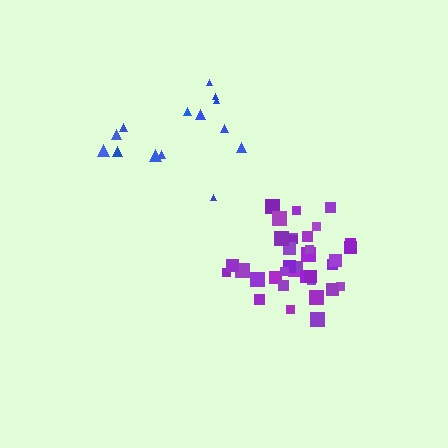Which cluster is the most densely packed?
Purple.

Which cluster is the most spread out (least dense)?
Blue.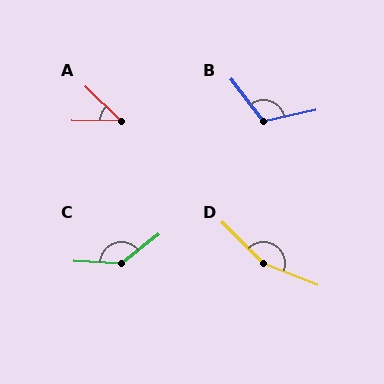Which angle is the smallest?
A, at approximately 44 degrees.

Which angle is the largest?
D, at approximately 156 degrees.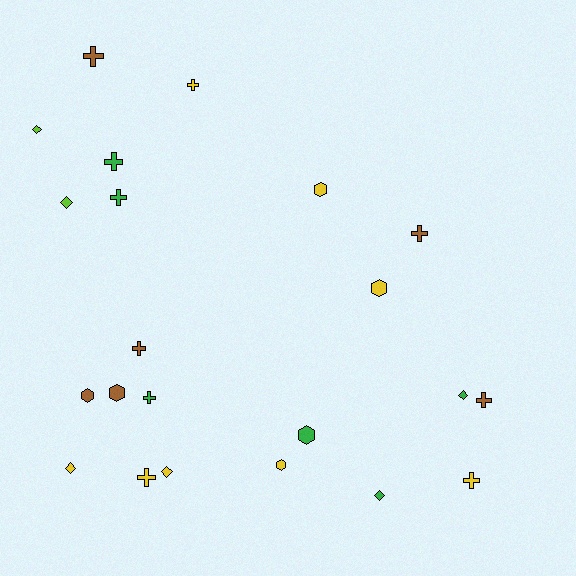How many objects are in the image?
There are 22 objects.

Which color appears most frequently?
Yellow, with 8 objects.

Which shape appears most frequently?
Cross, with 10 objects.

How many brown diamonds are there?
There are no brown diamonds.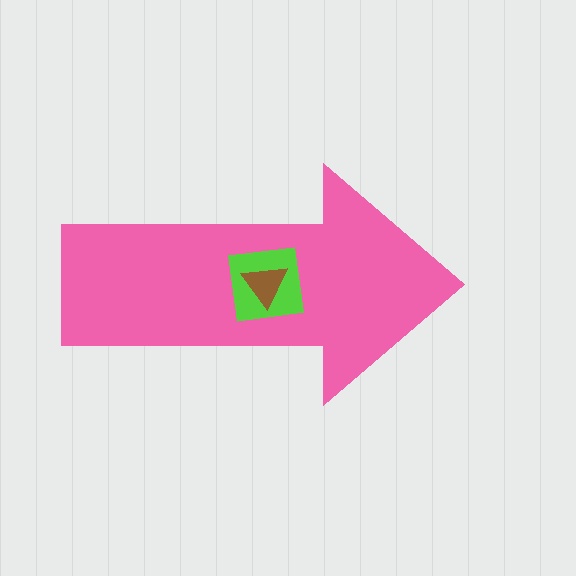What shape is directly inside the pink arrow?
The lime square.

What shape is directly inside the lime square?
The brown triangle.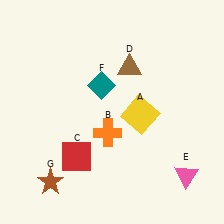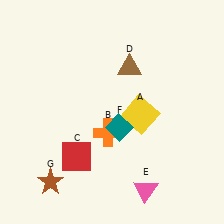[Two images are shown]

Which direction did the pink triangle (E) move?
The pink triangle (E) moved left.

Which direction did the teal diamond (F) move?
The teal diamond (F) moved down.